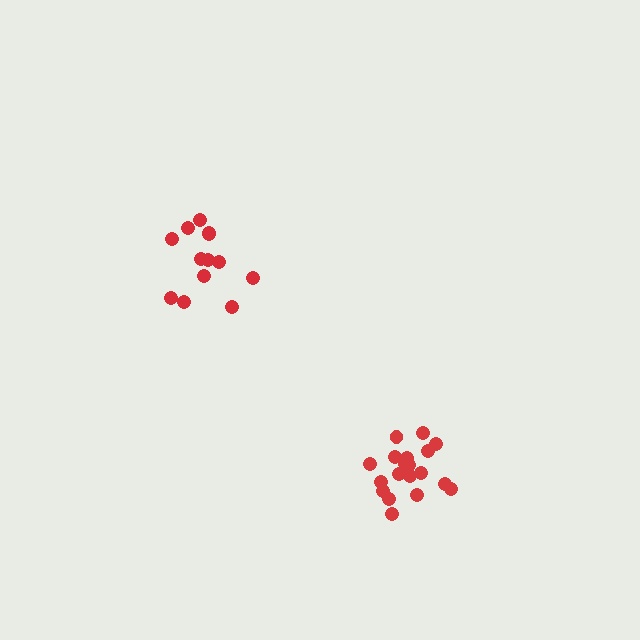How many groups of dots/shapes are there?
There are 2 groups.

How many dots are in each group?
Group 1: 19 dots, Group 2: 13 dots (32 total).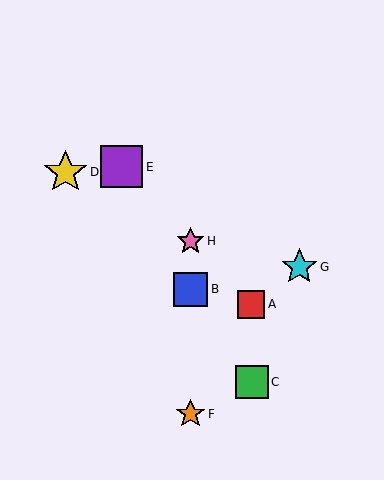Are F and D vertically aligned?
No, F is at x≈190 and D is at x≈66.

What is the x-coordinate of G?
Object G is at x≈299.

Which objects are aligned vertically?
Objects B, F, H are aligned vertically.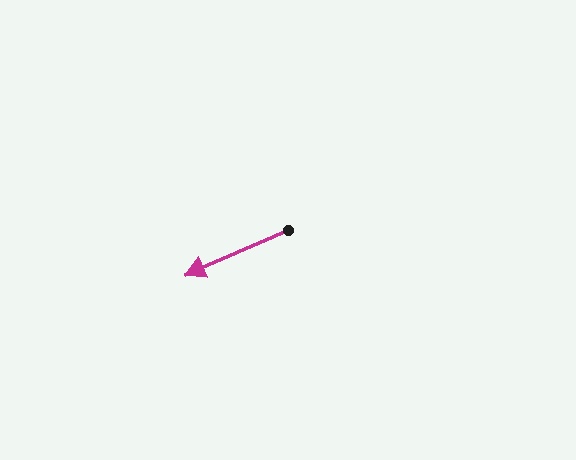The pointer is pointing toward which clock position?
Roughly 8 o'clock.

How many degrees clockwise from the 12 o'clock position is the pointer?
Approximately 246 degrees.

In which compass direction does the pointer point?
Southwest.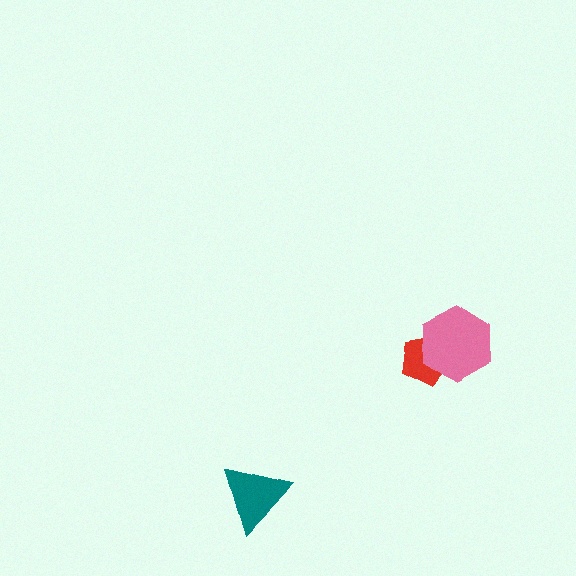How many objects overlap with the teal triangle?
0 objects overlap with the teal triangle.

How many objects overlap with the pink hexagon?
1 object overlaps with the pink hexagon.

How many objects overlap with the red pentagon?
1 object overlaps with the red pentagon.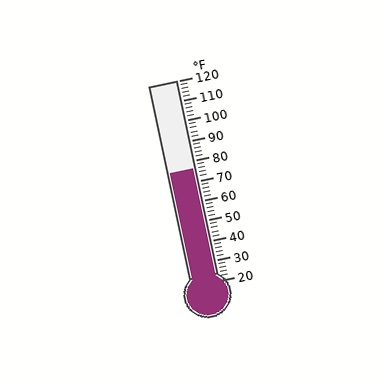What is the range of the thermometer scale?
The thermometer scale ranges from 20°F to 120°F.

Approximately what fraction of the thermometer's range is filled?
The thermometer is filled to approximately 55% of its range.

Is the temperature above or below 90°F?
The temperature is below 90°F.